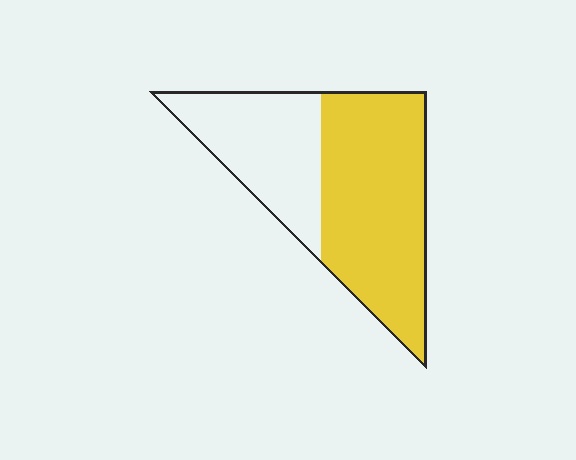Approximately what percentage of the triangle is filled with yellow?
Approximately 60%.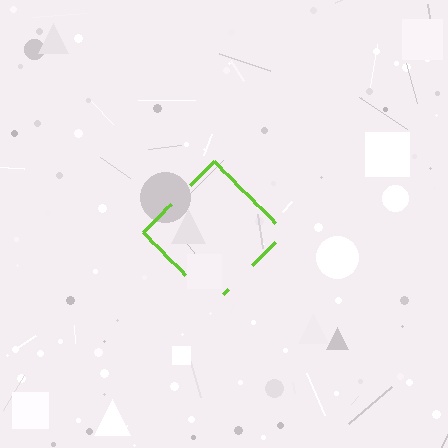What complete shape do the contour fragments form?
The contour fragments form a diamond.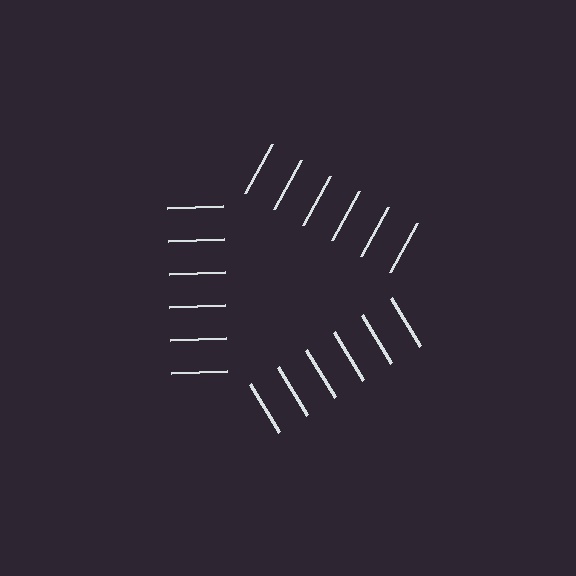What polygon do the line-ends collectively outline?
An illusory triangle — the line segments terminate on its edges but no continuous stroke is drawn.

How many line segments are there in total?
18 — 6 along each of the 3 edges.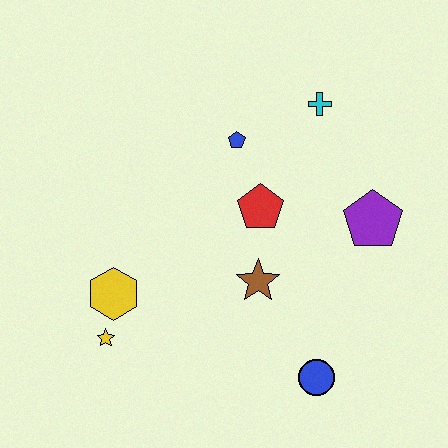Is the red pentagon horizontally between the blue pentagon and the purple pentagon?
Yes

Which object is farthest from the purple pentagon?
The yellow star is farthest from the purple pentagon.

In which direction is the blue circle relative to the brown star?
The blue circle is below the brown star.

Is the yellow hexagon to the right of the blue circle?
No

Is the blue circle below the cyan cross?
Yes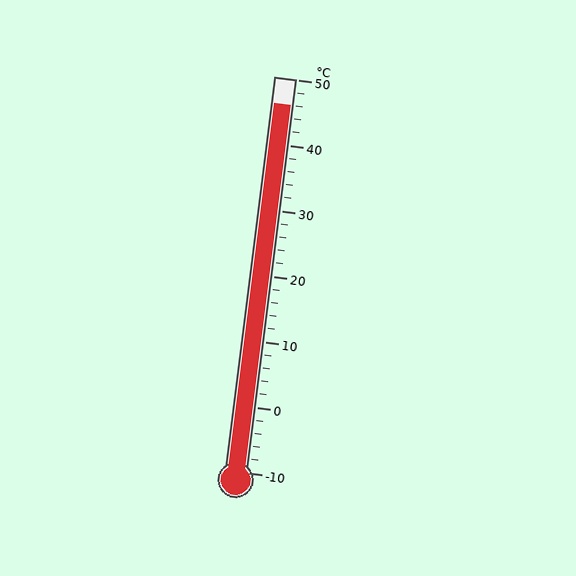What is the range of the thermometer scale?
The thermometer scale ranges from -10°C to 50°C.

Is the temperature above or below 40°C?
The temperature is above 40°C.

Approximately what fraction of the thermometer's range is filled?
The thermometer is filled to approximately 95% of its range.